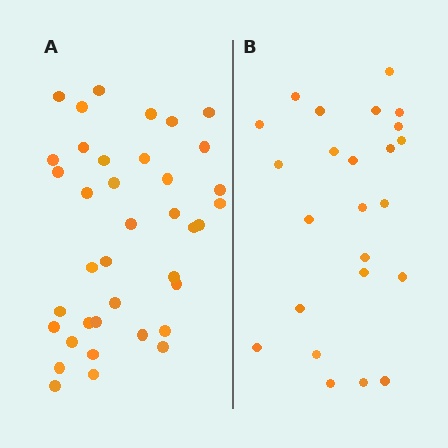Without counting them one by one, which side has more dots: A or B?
Region A (the left region) has more dots.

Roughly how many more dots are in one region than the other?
Region A has approximately 15 more dots than region B.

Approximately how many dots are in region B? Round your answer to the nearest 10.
About 20 dots. (The exact count is 24, which rounds to 20.)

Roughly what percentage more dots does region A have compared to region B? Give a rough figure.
About 60% more.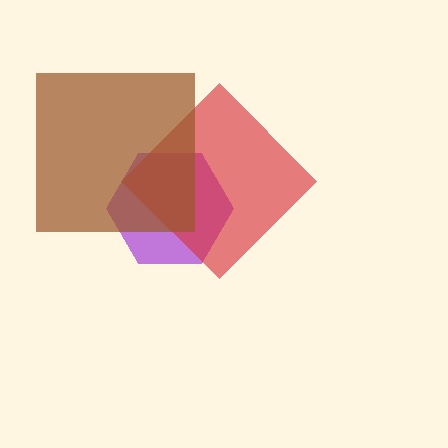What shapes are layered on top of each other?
The layered shapes are: a purple hexagon, a red diamond, a brown square.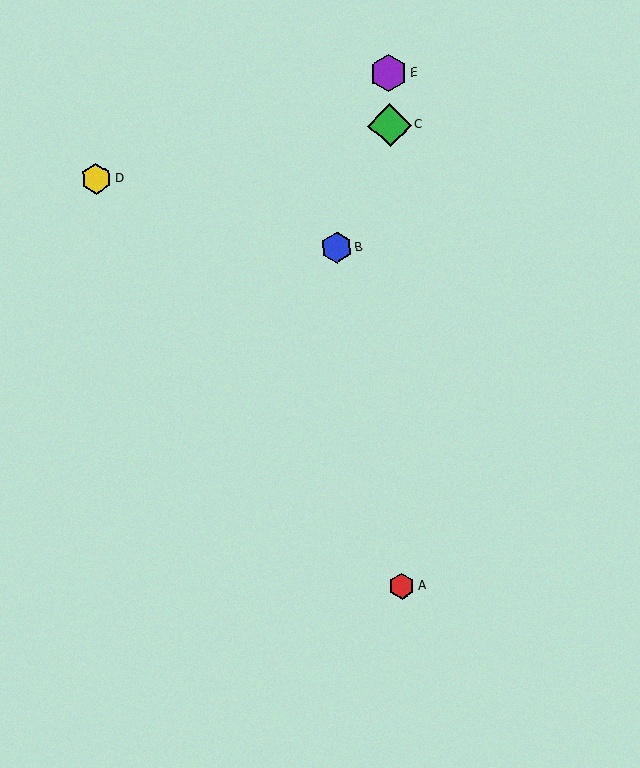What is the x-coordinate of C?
Object C is at x≈390.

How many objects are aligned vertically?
3 objects (A, C, E) are aligned vertically.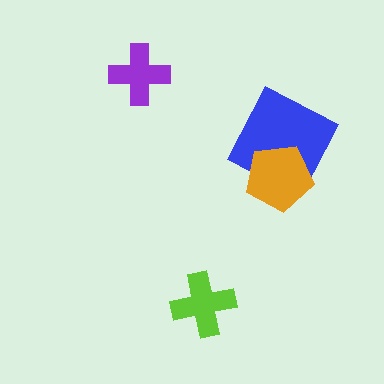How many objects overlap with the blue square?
1 object overlaps with the blue square.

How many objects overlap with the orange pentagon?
1 object overlaps with the orange pentagon.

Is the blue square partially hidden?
Yes, it is partially covered by another shape.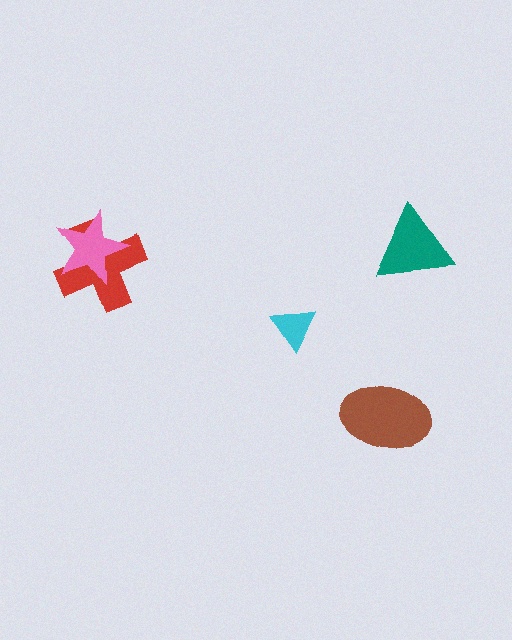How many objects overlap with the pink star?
1 object overlaps with the pink star.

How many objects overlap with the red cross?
1 object overlaps with the red cross.